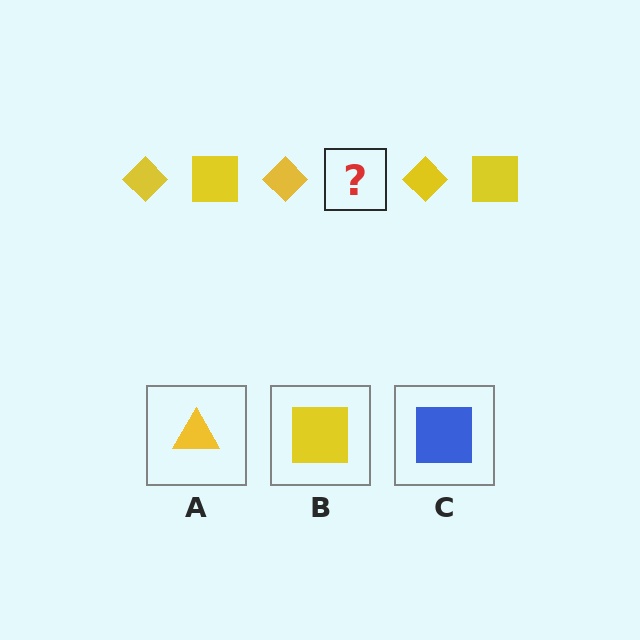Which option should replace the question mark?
Option B.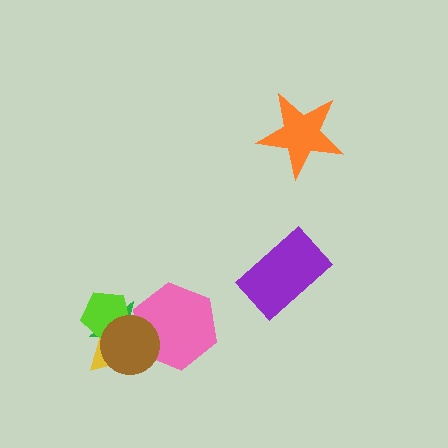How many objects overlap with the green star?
4 objects overlap with the green star.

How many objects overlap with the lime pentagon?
3 objects overlap with the lime pentagon.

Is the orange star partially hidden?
No, no other shape covers it.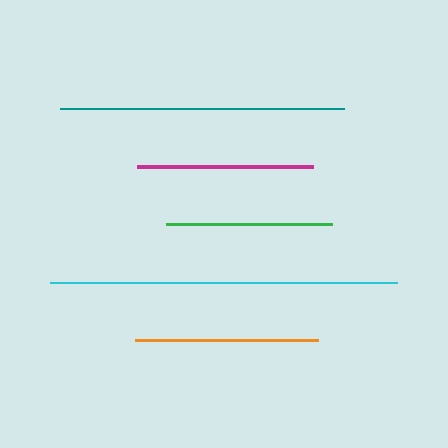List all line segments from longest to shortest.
From longest to shortest: cyan, teal, orange, magenta, green.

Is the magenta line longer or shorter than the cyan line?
The cyan line is longer than the magenta line.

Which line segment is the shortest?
The green line is the shortest at approximately 167 pixels.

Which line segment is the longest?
The cyan line is the longest at approximately 346 pixels.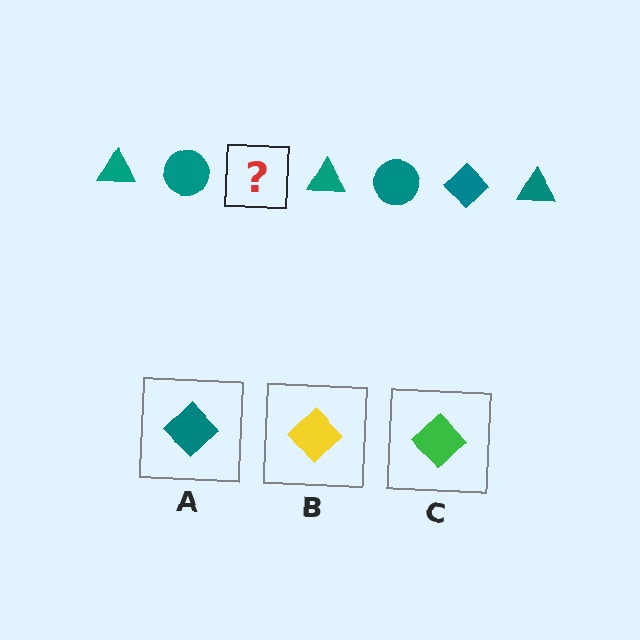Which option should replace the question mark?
Option A.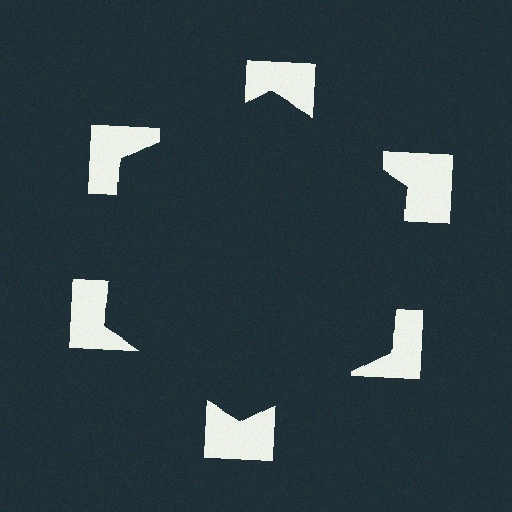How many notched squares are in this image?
There are 6 — one at each vertex of the illusory hexagon.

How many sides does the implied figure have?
6 sides.